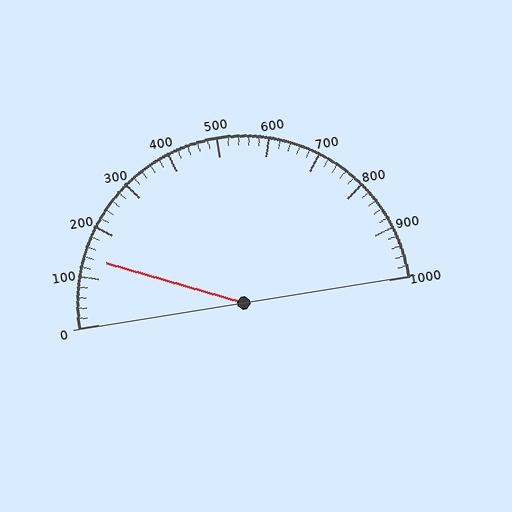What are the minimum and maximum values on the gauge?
The gauge ranges from 0 to 1000.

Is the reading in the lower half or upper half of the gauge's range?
The reading is in the lower half of the range (0 to 1000).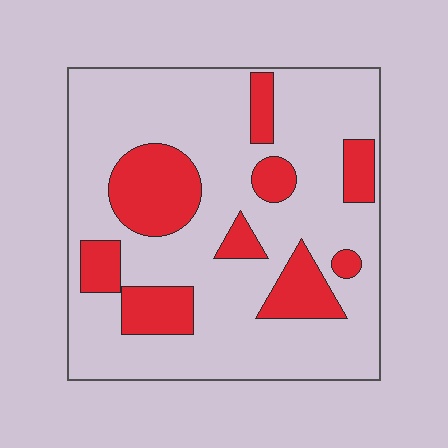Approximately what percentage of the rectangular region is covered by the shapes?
Approximately 25%.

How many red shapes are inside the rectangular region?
9.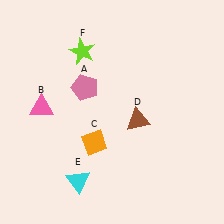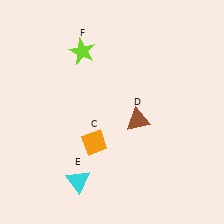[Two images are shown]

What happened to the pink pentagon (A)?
The pink pentagon (A) was removed in Image 2. It was in the top-left area of Image 1.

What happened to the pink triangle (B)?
The pink triangle (B) was removed in Image 2. It was in the top-left area of Image 1.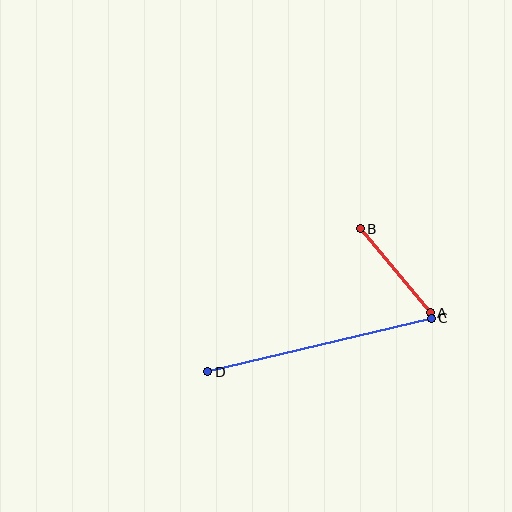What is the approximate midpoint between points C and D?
The midpoint is at approximately (320, 345) pixels.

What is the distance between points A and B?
The distance is approximately 109 pixels.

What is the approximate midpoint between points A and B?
The midpoint is at approximately (395, 271) pixels.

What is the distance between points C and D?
The distance is approximately 230 pixels.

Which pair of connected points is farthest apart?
Points C and D are farthest apart.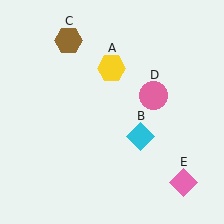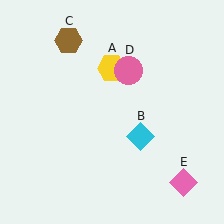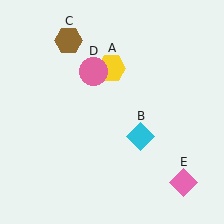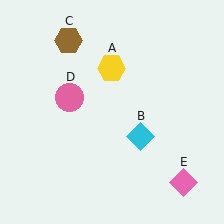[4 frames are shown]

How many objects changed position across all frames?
1 object changed position: pink circle (object D).